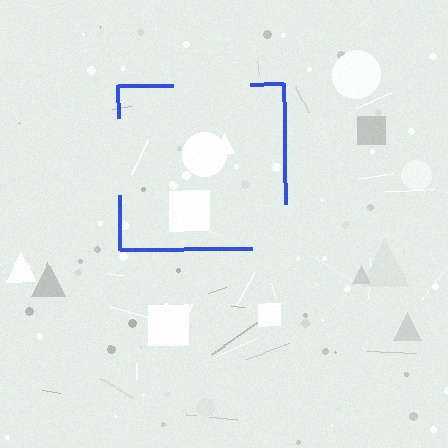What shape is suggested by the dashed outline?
The dashed outline suggests a square.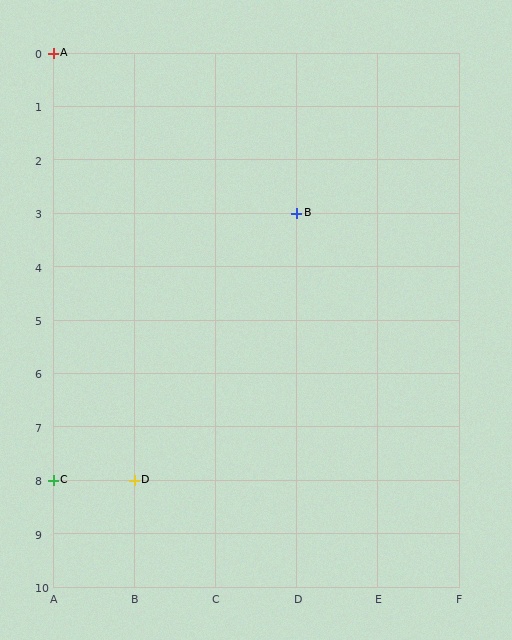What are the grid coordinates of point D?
Point D is at grid coordinates (B, 8).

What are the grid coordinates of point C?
Point C is at grid coordinates (A, 8).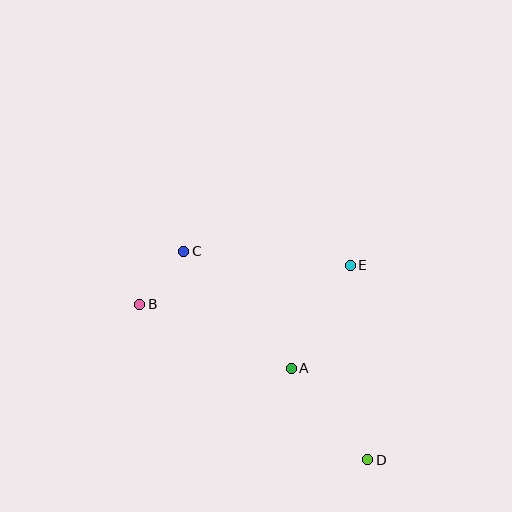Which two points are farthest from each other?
Points C and D are farthest from each other.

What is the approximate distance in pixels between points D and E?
The distance between D and E is approximately 196 pixels.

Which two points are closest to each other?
Points B and C are closest to each other.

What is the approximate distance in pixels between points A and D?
The distance between A and D is approximately 119 pixels.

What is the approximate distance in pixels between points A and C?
The distance between A and C is approximately 159 pixels.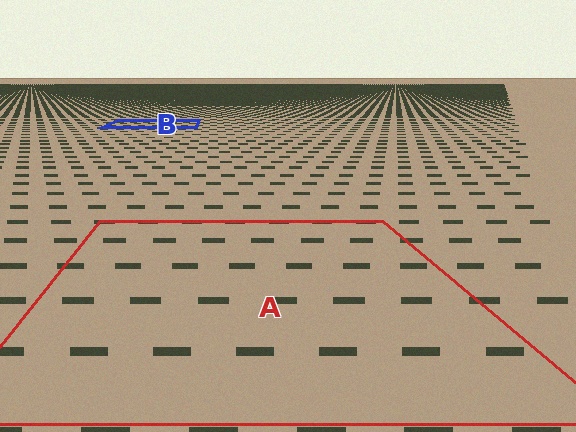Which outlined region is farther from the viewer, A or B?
Region B is farther from the viewer — the texture elements inside it appear smaller and more densely packed.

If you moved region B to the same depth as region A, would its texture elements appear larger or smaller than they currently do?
They would appear larger. At a closer depth, the same texture elements are projected at a bigger on-screen size.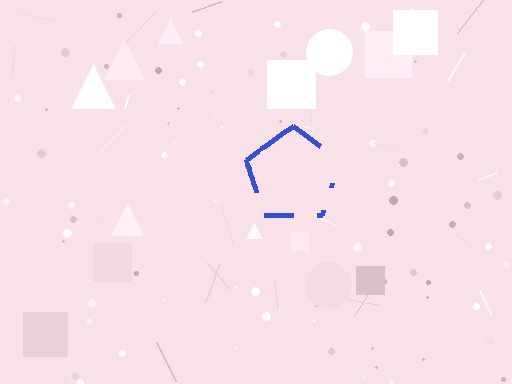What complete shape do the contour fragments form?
The contour fragments form a pentagon.